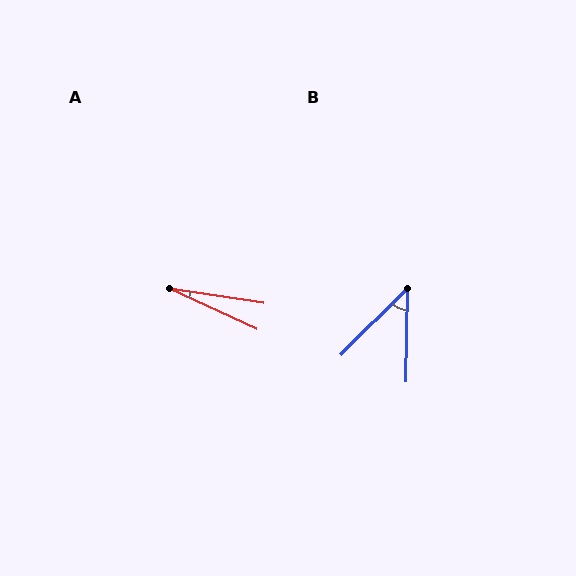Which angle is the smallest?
A, at approximately 16 degrees.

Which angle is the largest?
B, at approximately 44 degrees.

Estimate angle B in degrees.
Approximately 44 degrees.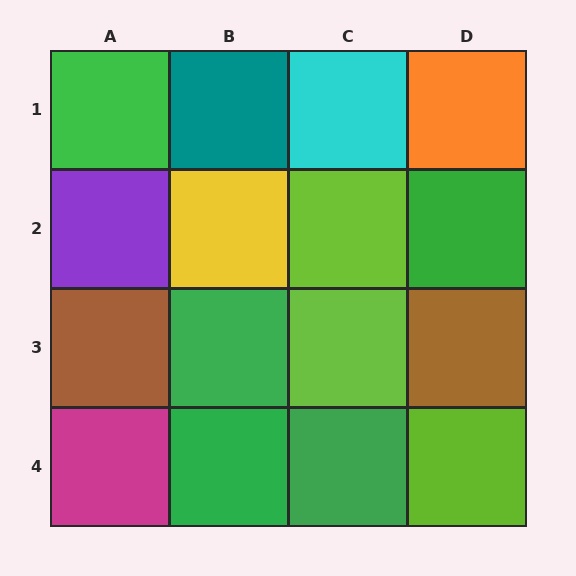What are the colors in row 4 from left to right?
Magenta, green, green, lime.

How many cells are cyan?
1 cell is cyan.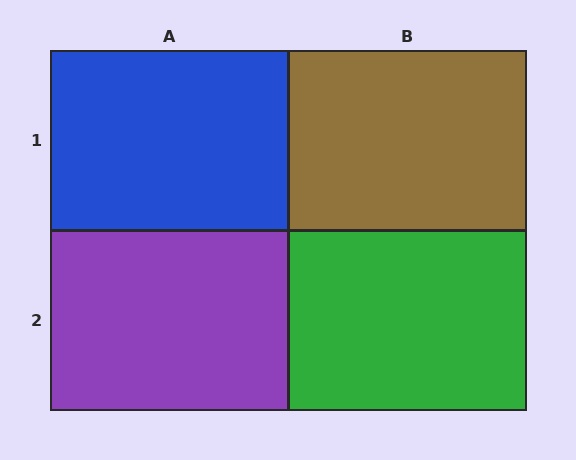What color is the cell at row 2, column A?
Purple.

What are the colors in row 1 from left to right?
Blue, brown.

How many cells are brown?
1 cell is brown.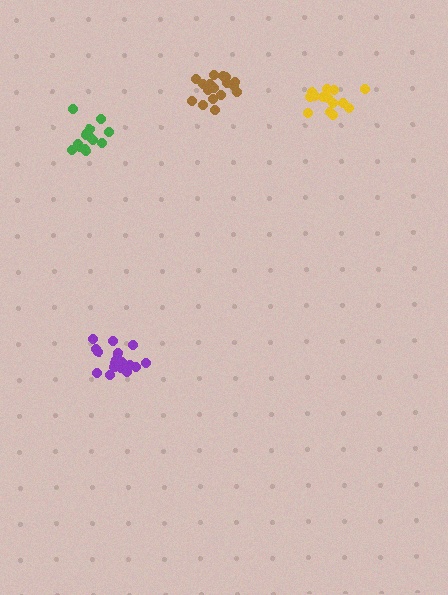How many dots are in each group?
Group 1: 19 dots, Group 2: 19 dots, Group 3: 14 dots, Group 4: 14 dots (66 total).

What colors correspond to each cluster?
The clusters are colored: brown, purple, green, yellow.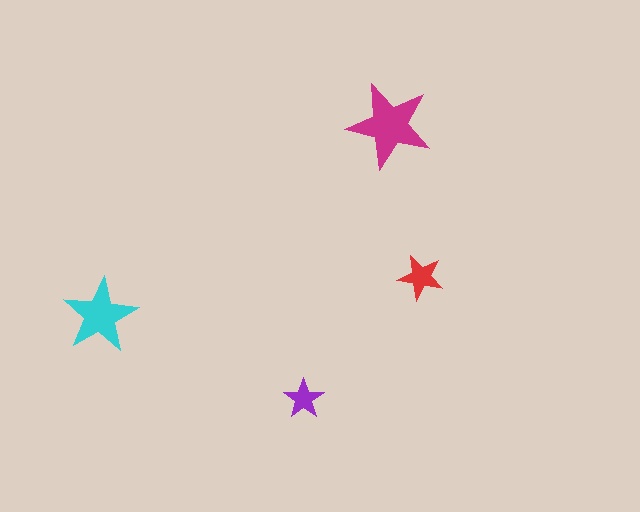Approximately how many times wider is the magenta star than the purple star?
About 2 times wider.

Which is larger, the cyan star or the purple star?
The cyan one.